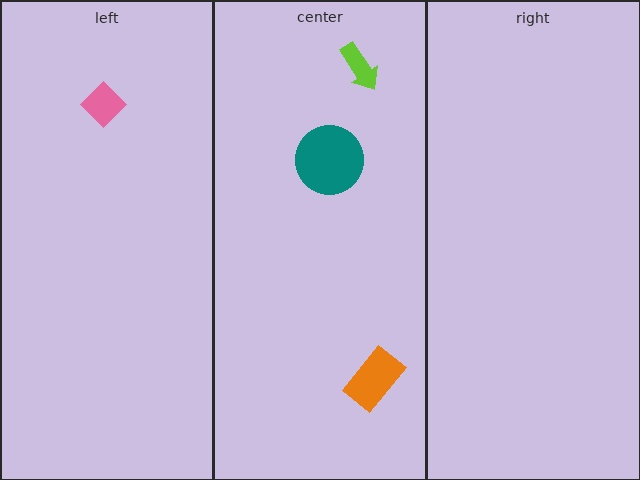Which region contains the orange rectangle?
The center region.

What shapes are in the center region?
The teal circle, the orange rectangle, the lime arrow.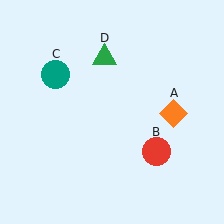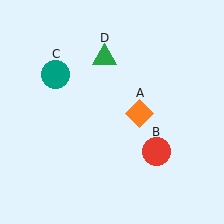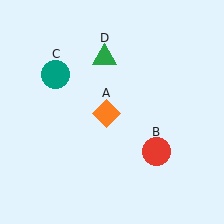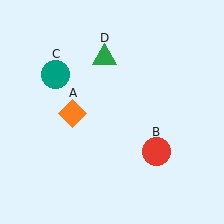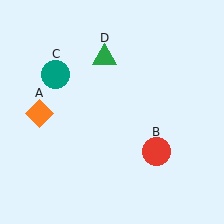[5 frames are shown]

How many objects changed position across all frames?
1 object changed position: orange diamond (object A).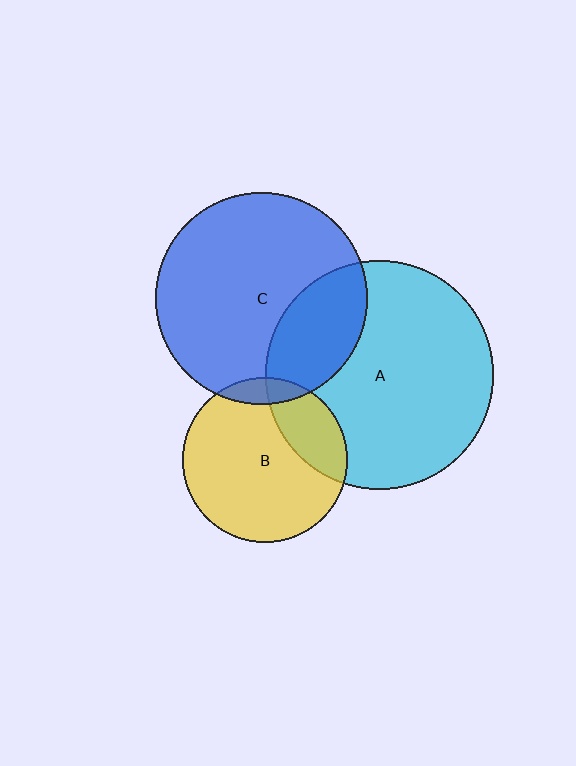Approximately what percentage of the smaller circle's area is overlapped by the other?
Approximately 25%.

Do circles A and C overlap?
Yes.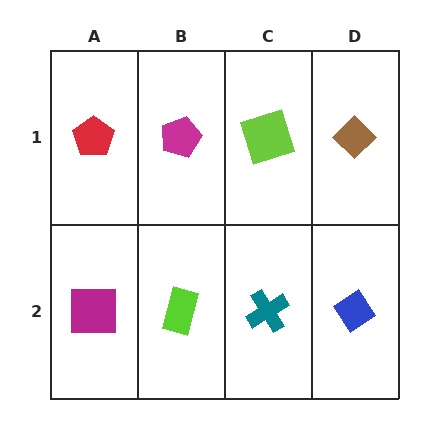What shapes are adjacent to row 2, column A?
A red pentagon (row 1, column A), a lime rectangle (row 2, column B).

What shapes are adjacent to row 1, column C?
A teal cross (row 2, column C), a magenta pentagon (row 1, column B), a brown diamond (row 1, column D).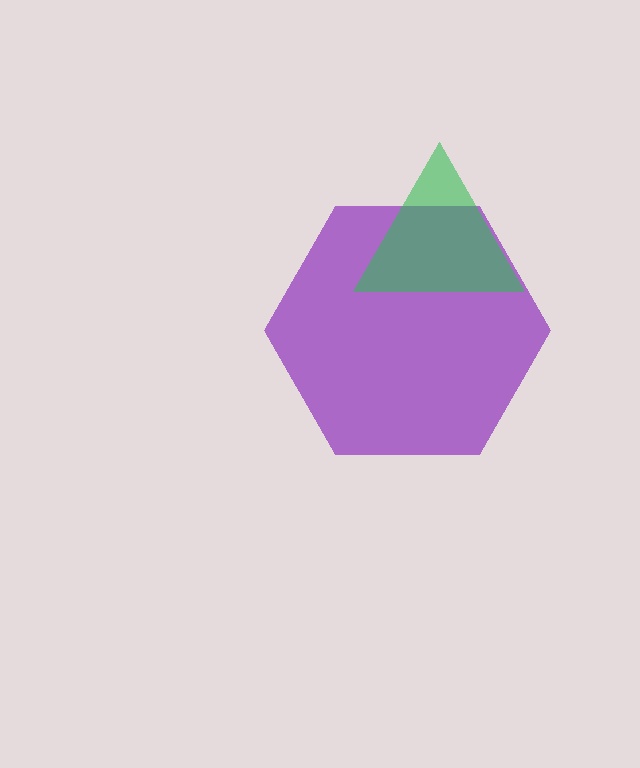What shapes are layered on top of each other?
The layered shapes are: a purple hexagon, a green triangle.